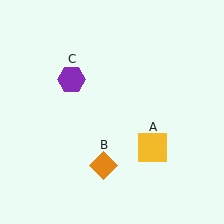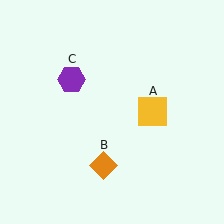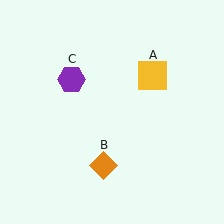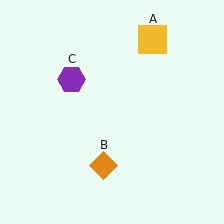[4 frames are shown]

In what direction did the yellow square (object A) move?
The yellow square (object A) moved up.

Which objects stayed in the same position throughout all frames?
Orange diamond (object B) and purple hexagon (object C) remained stationary.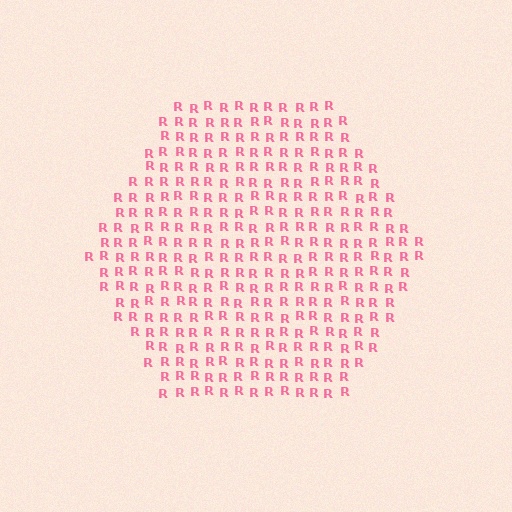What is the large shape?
The large shape is a hexagon.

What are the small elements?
The small elements are letter R's.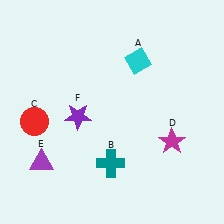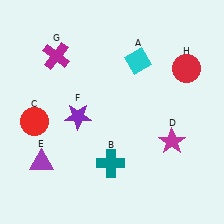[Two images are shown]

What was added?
A magenta cross (G), a red circle (H) were added in Image 2.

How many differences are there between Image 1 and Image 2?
There are 2 differences between the two images.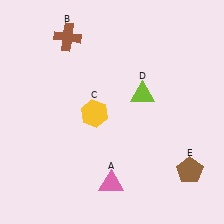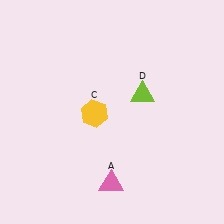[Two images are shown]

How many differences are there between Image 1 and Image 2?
There are 2 differences between the two images.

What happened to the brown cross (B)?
The brown cross (B) was removed in Image 2. It was in the top-left area of Image 1.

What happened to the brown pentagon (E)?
The brown pentagon (E) was removed in Image 2. It was in the bottom-right area of Image 1.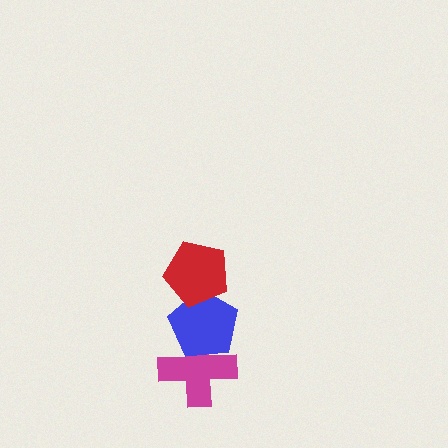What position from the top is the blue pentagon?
The blue pentagon is 2nd from the top.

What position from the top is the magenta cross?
The magenta cross is 3rd from the top.